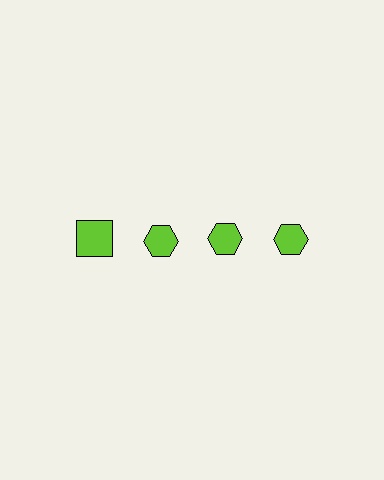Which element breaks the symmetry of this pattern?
The lime square in the top row, leftmost column breaks the symmetry. All other shapes are lime hexagons.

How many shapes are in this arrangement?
There are 4 shapes arranged in a grid pattern.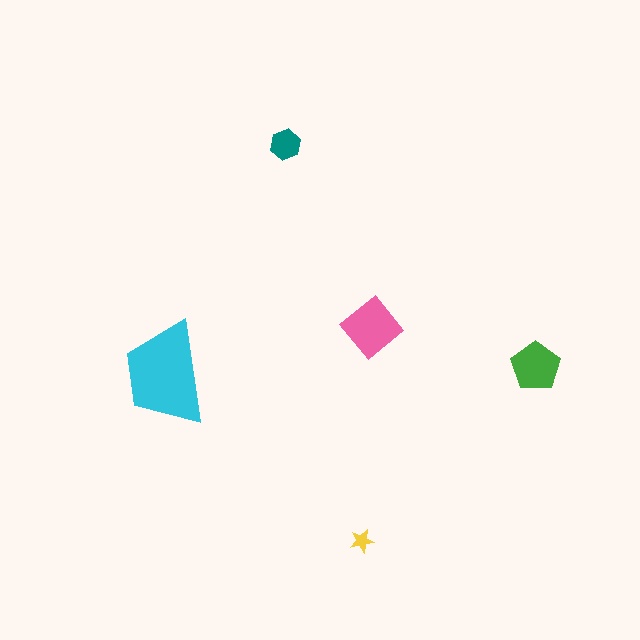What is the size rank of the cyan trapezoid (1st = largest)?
1st.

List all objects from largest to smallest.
The cyan trapezoid, the pink diamond, the green pentagon, the teal hexagon, the yellow star.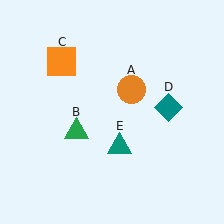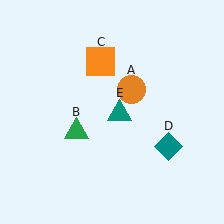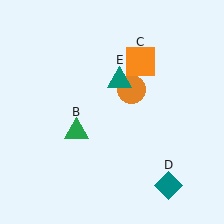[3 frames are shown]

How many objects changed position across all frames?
3 objects changed position: orange square (object C), teal diamond (object D), teal triangle (object E).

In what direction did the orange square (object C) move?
The orange square (object C) moved right.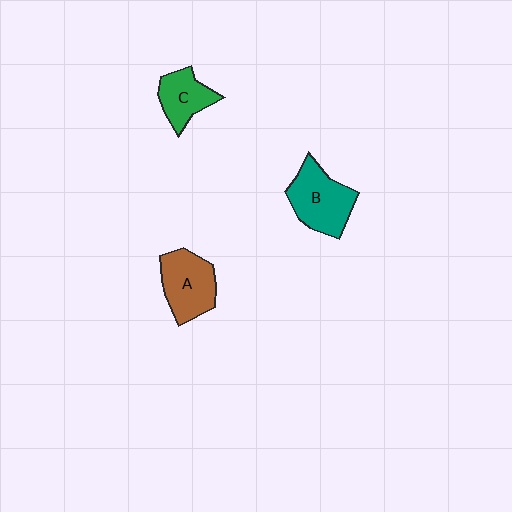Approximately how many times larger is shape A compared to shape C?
Approximately 1.4 times.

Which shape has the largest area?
Shape B (teal).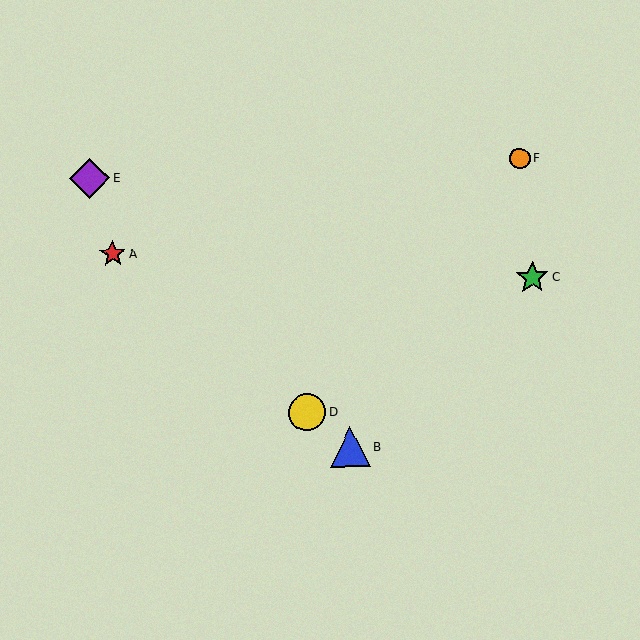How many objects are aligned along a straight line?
3 objects (A, B, D) are aligned along a straight line.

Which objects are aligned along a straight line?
Objects A, B, D are aligned along a straight line.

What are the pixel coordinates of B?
Object B is at (350, 447).